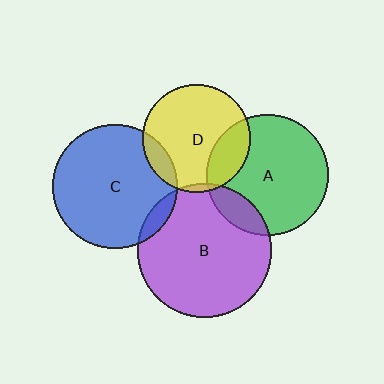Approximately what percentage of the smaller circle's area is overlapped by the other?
Approximately 5%.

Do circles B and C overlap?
Yes.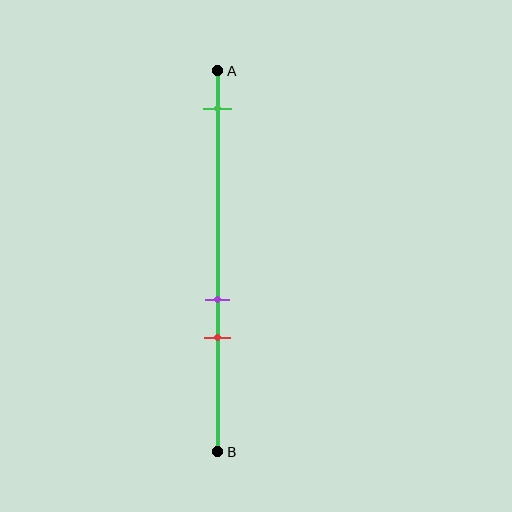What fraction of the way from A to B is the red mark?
The red mark is approximately 70% (0.7) of the way from A to B.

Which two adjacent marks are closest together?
The purple and red marks are the closest adjacent pair.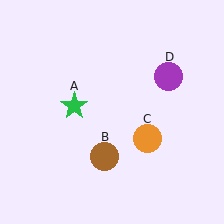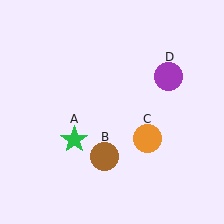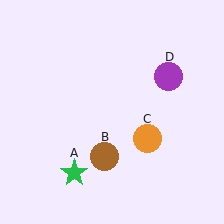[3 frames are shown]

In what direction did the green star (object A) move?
The green star (object A) moved down.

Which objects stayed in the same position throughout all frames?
Brown circle (object B) and orange circle (object C) and purple circle (object D) remained stationary.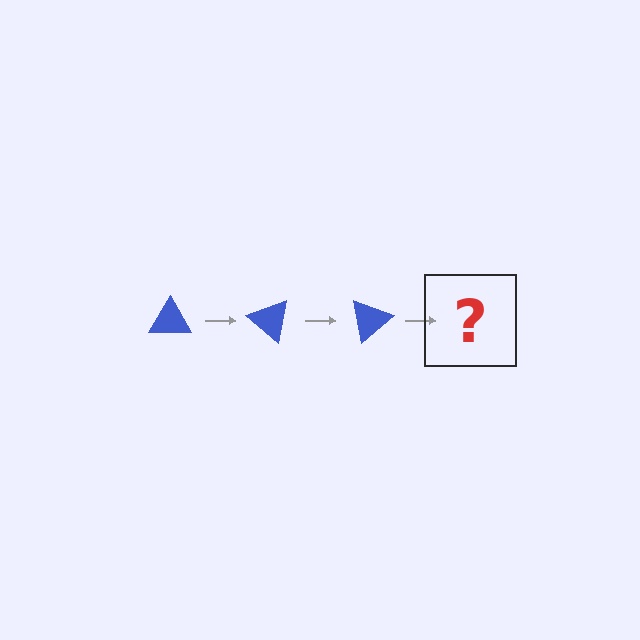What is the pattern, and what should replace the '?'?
The pattern is that the triangle rotates 40 degrees each step. The '?' should be a blue triangle rotated 120 degrees.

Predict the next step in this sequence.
The next step is a blue triangle rotated 120 degrees.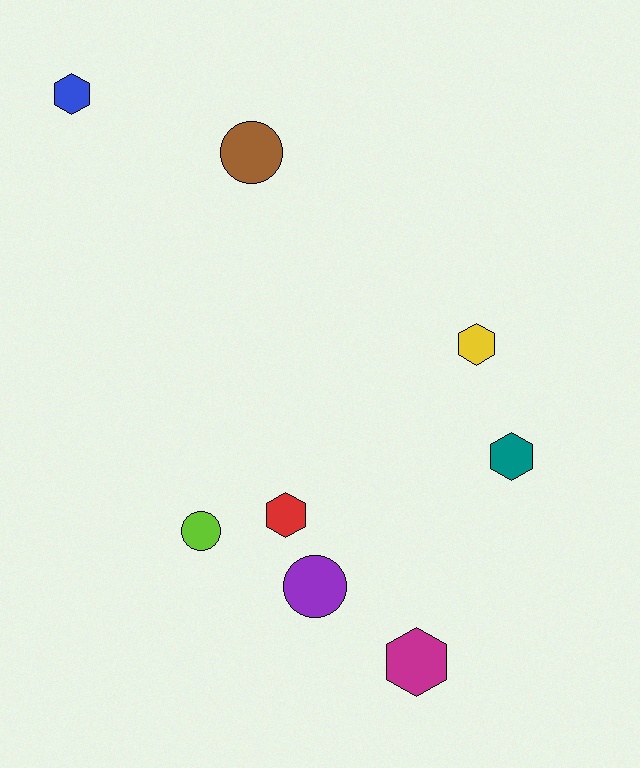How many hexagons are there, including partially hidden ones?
There are 5 hexagons.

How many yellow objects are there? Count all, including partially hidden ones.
There is 1 yellow object.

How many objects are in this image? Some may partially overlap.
There are 8 objects.